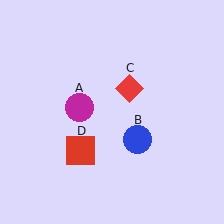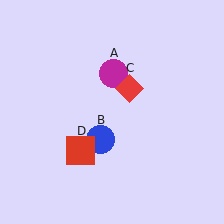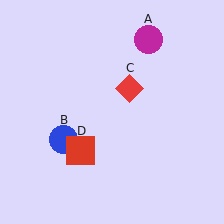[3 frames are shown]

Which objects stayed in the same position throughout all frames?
Red diamond (object C) and red square (object D) remained stationary.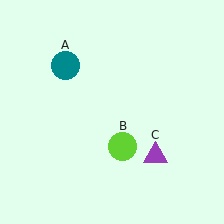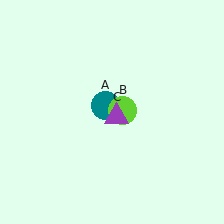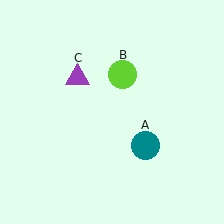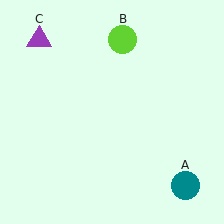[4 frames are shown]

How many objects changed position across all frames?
3 objects changed position: teal circle (object A), lime circle (object B), purple triangle (object C).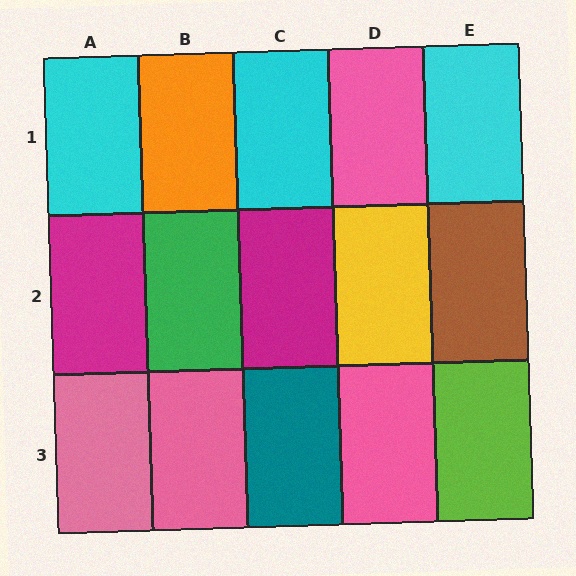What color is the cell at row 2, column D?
Yellow.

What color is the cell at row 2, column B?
Green.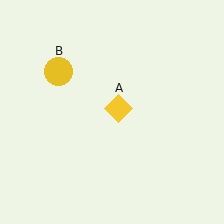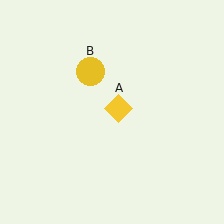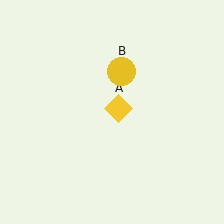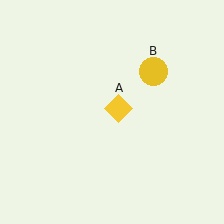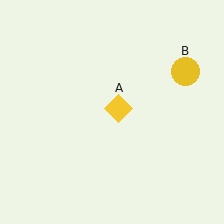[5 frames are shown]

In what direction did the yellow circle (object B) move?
The yellow circle (object B) moved right.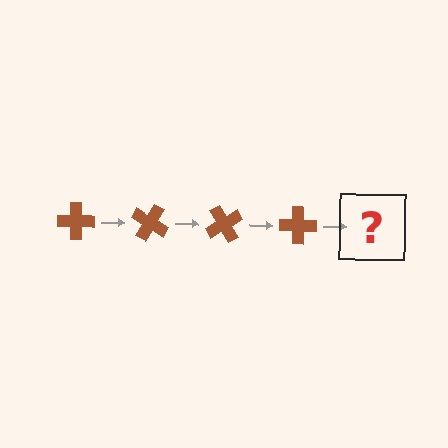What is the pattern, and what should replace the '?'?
The pattern is that the cross rotates 30 degrees each step. The '?' should be a brown cross rotated 120 degrees.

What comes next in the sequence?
The next element should be a brown cross rotated 120 degrees.